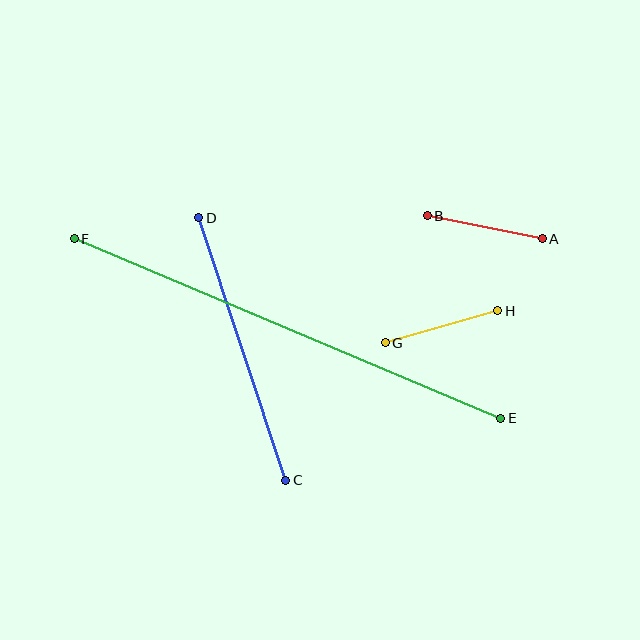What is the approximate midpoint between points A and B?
The midpoint is at approximately (485, 227) pixels.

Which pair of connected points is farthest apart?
Points E and F are farthest apart.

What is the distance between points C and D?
The distance is approximately 277 pixels.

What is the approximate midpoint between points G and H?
The midpoint is at approximately (441, 327) pixels.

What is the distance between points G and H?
The distance is approximately 117 pixels.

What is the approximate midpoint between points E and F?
The midpoint is at approximately (287, 328) pixels.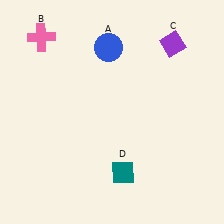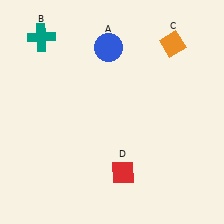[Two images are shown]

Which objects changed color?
B changed from pink to teal. C changed from purple to orange. D changed from teal to red.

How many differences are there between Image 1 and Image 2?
There are 3 differences between the two images.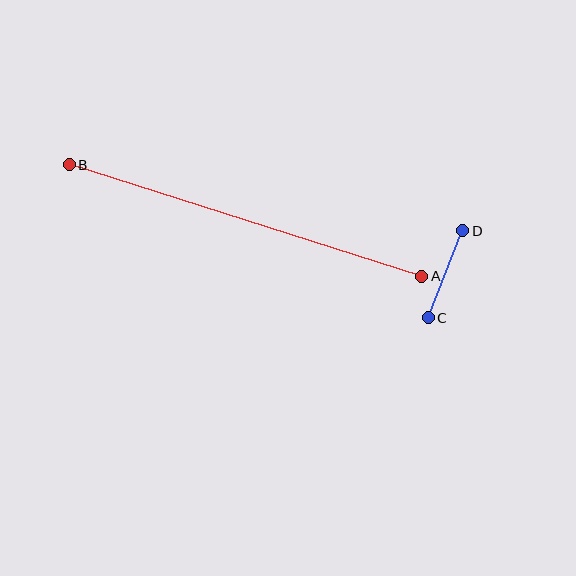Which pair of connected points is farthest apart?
Points A and B are farthest apart.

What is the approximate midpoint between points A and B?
The midpoint is at approximately (245, 220) pixels.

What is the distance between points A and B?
The distance is approximately 370 pixels.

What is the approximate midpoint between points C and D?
The midpoint is at approximately (446, 274) pixels.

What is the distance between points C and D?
The distance is approximately 94 pixels.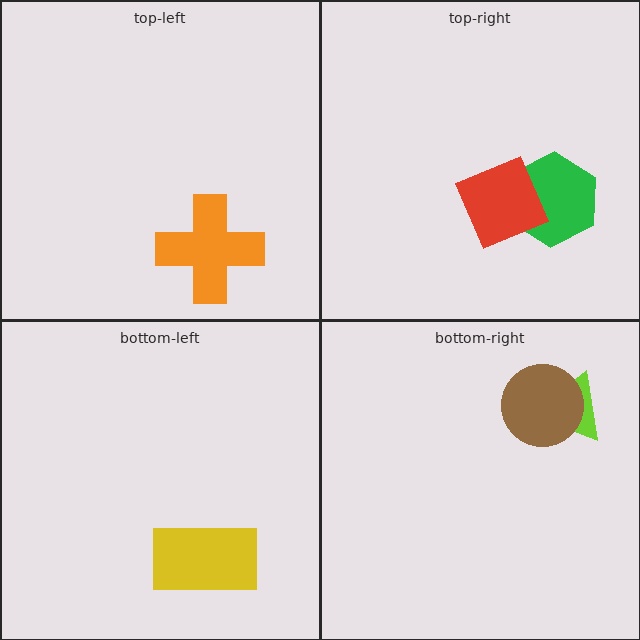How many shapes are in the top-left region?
1.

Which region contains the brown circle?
The bottom-right region.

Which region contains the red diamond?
The top-right region.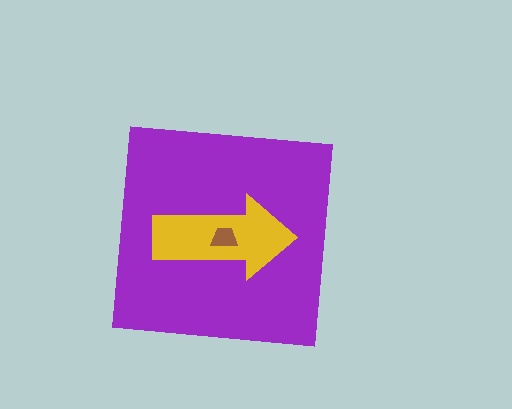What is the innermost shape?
The brown trapezoid.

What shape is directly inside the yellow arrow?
The brown trapezoid.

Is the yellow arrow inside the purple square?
Yes.